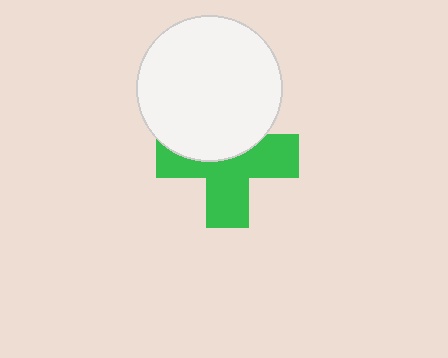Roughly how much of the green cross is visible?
About half of it is visible (roughly 58%).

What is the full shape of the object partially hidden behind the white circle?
The partially hidden object is a green cross.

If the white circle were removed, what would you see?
You would see the complete green cross.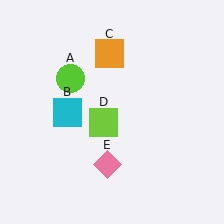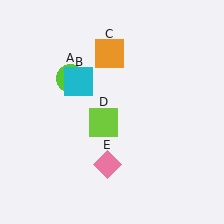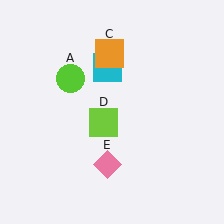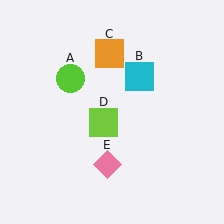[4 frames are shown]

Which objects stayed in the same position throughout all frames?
Lime circle (object A) and orange square (object C) and lime square (object D) and pink diamond (object E) remained stationary.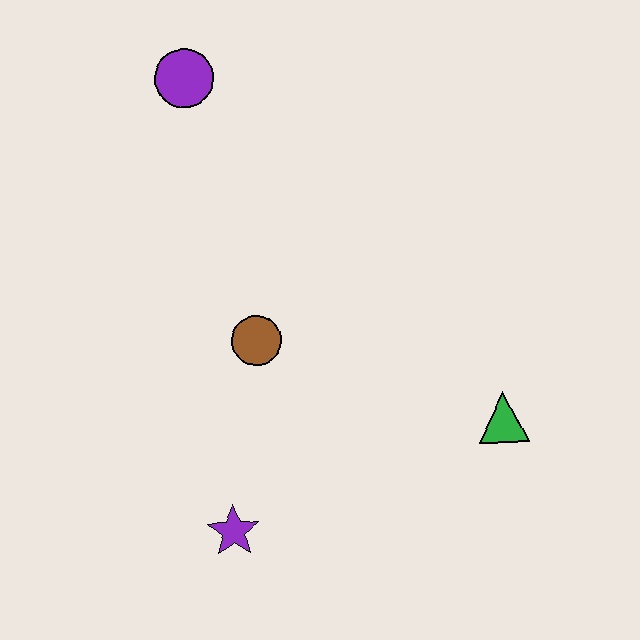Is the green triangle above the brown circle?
No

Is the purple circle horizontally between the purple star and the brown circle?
No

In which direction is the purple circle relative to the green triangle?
The purple circle is above the green triangle.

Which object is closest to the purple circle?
The brown circle is closest to the purple circle.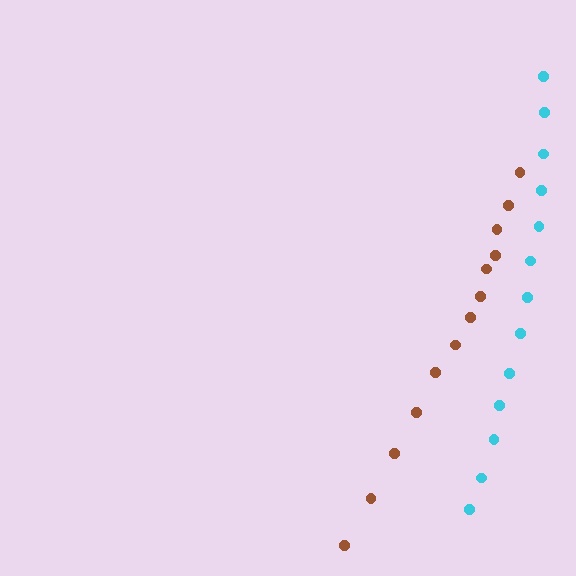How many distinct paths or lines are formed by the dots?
There are 2 distinct paths.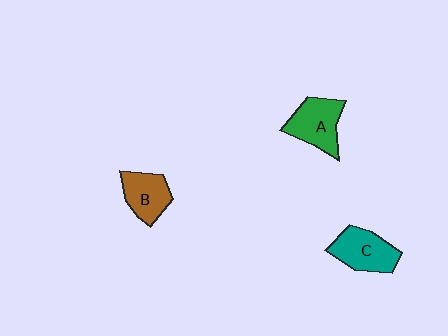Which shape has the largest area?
Shape A (green).